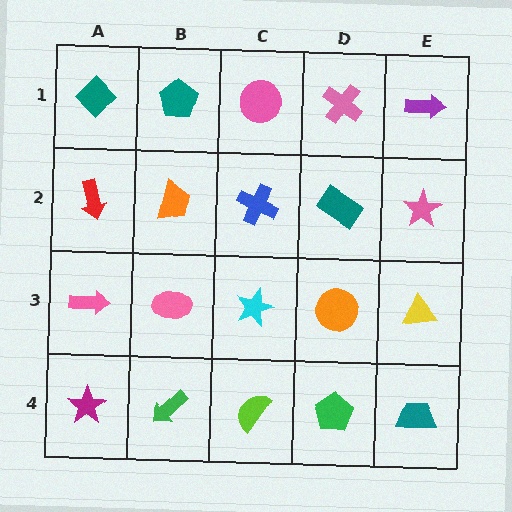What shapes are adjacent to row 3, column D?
A teal rectangle (row 2, column D), a green pentagon (row 4, column D), a cyan star (row 3, column C), a yellow triangle (row 3, column E).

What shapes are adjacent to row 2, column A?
A teal diamond (row 1, column A), a pink arrow (row 3, column A), an orange trapezoid (row 2, column B).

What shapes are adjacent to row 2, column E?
A purple arrow (row 1, column E), a yellow triangle (row 3, column E), a teal rectangle (row 2, column D).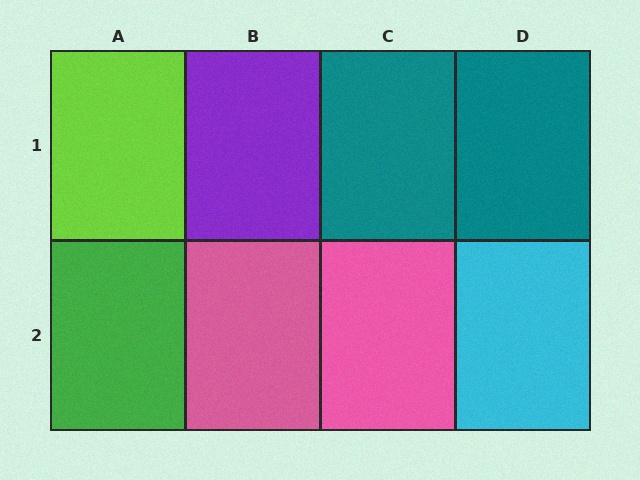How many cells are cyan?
1 cell is cyan.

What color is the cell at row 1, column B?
Purple.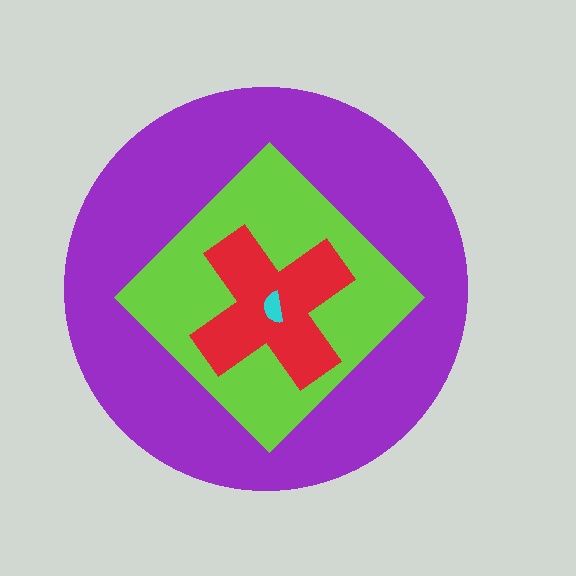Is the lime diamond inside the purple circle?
Yes.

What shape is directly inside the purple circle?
The lime diamond.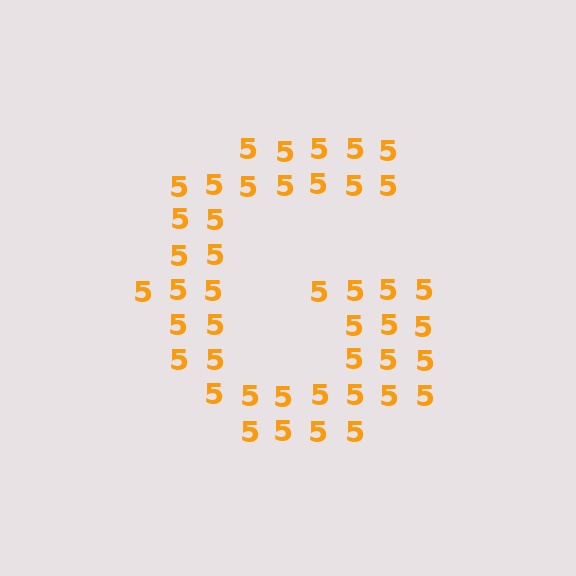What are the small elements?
The small elements are digit 5's.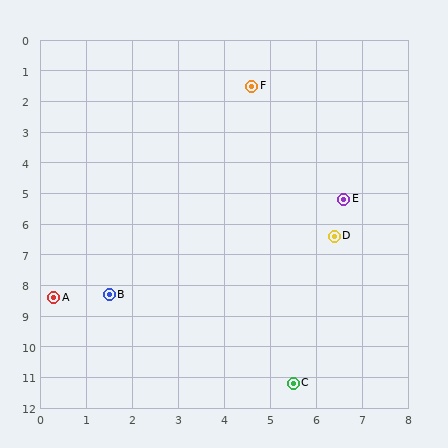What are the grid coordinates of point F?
Point F is at approximately (4.6, 1.5).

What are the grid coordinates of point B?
Point B is at approximately (1.5, 8.3).